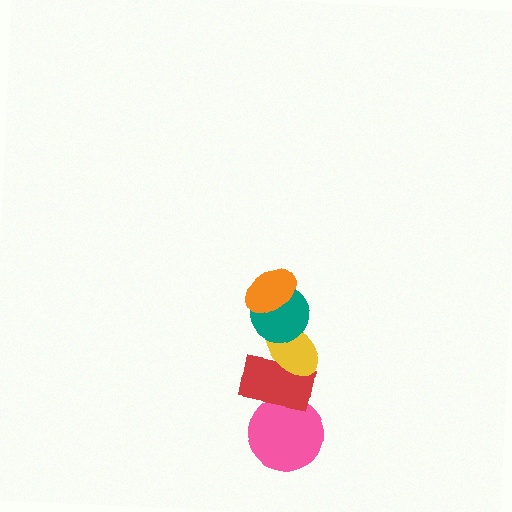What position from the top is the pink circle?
The pink circle is 5th from the top.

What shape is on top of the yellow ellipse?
The teal circle is on top of the yellow ellipse.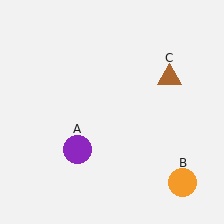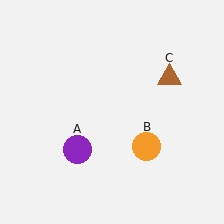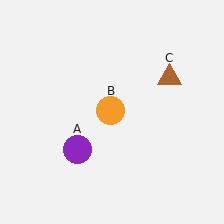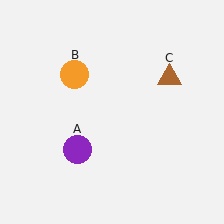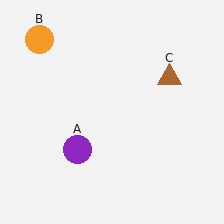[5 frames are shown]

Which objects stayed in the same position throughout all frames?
Purple circle (object A) and brown triangle (object C) remained stationary.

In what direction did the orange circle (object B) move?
The orange circle (object B) moved up and to the left.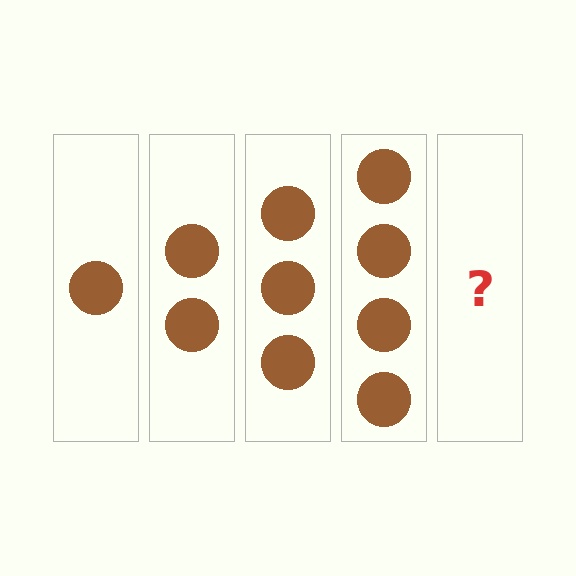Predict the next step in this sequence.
The next step is 5 circles.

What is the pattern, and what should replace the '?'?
The pattern is that each step adds one more circle. The '?' should be 5 circles.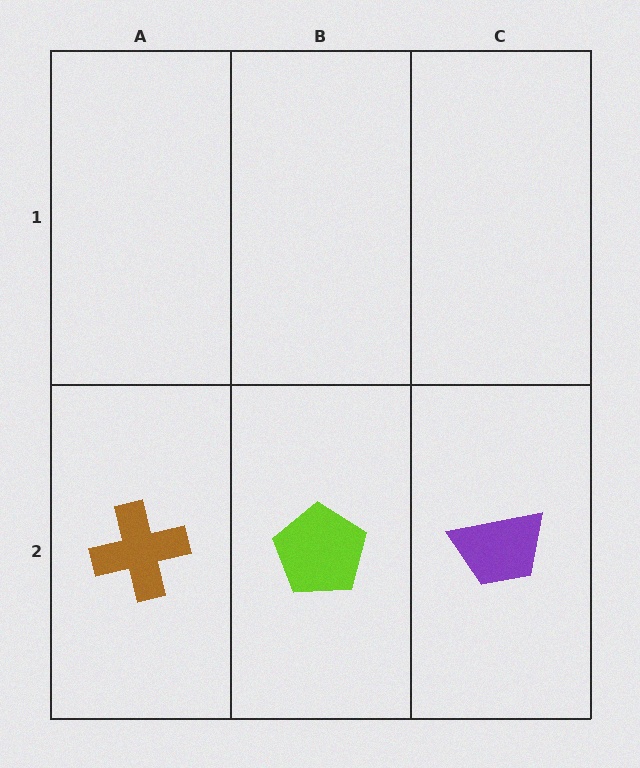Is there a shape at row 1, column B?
No, that cell is empty.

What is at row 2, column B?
A lime pentagon.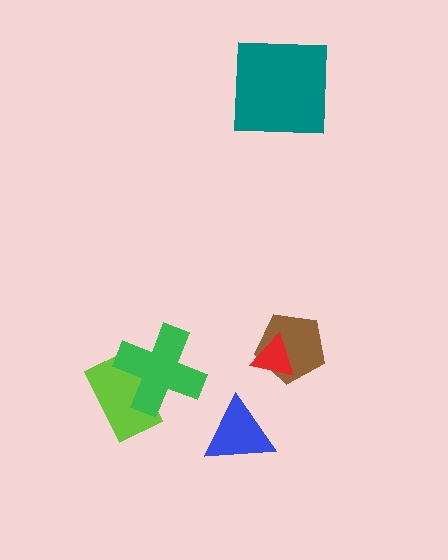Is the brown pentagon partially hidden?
Yes, it is partially covered by another shape.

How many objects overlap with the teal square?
0 objects overlap with the teal square.